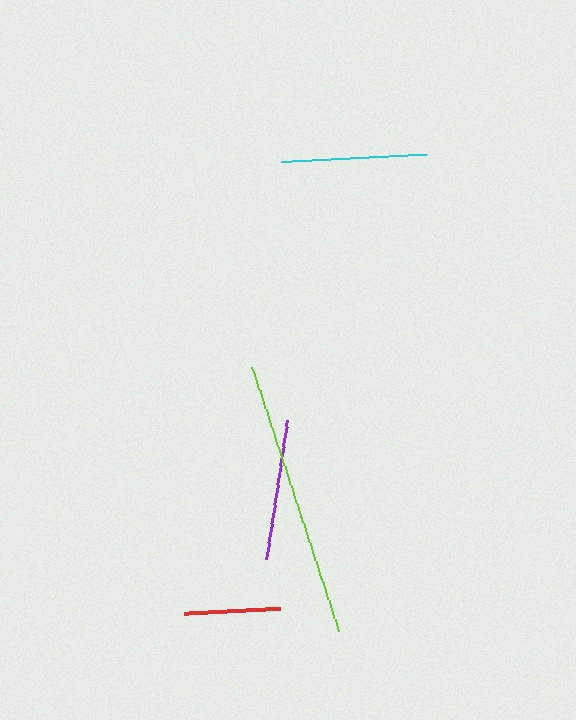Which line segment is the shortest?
The red line is the shortest at approximately 96 pixels.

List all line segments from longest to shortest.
From longest to shortest: lime, cyan, purple, red.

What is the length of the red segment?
The red segment is approximately 96 pixels long.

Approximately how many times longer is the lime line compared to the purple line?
The lime line is approximately 2.0 times the length of the purple line.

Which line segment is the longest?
The lime line is the longest at approximately 277 pixels.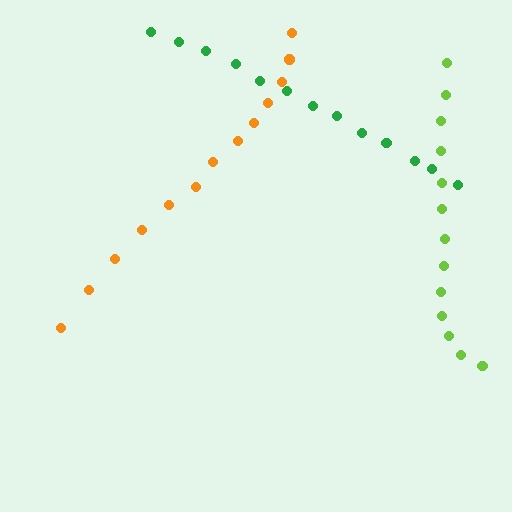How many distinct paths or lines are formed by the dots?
There are 3 distinct paths.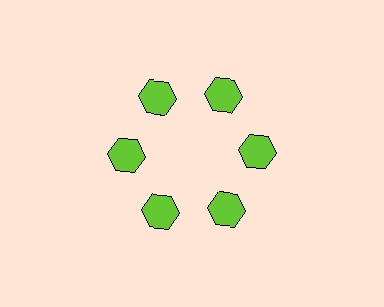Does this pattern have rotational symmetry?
Yes, this pattern has 6-fold rotational symmetry. It looks the same after rotating 60 degrees around the center.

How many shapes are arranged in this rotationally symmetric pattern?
There are 6 shapes, arranged in 6 groups of 1.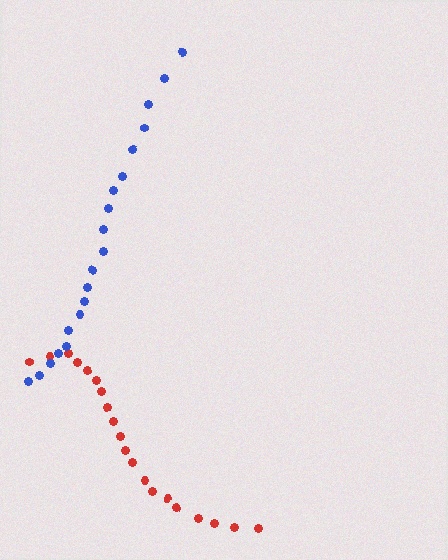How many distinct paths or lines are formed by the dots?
There are 2 distinct paths.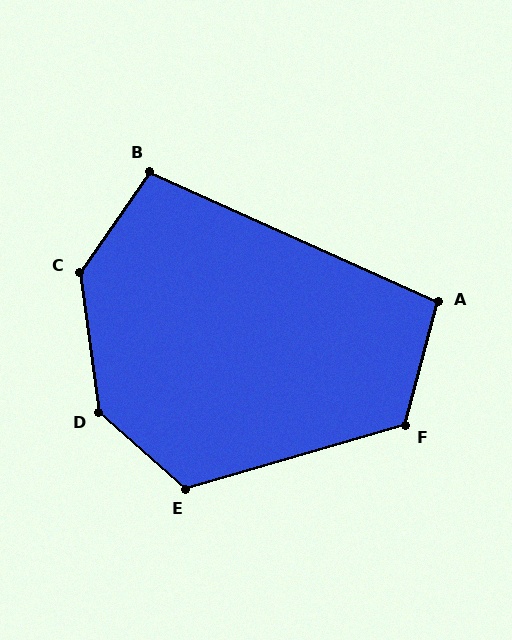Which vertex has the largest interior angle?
D, at approximately 139 degrees.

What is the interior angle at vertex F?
Approximately 121 degrees (obtuse).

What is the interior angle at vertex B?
Approximately 100 degrees (obtuse).